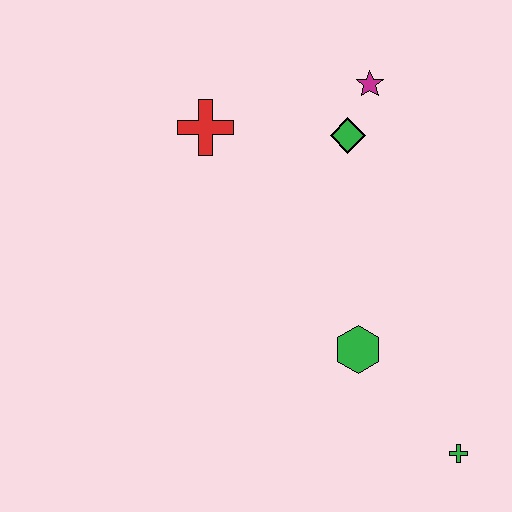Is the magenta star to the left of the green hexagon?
No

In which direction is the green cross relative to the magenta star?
The green cross is below the magenta star.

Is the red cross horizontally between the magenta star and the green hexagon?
No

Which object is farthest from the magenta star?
The green cross is farthest from the magenta star.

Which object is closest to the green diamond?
The magenta star is closest to the green diamond.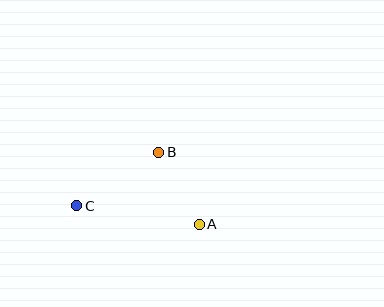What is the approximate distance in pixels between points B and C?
The distance between B and C is approximately 98 pixels.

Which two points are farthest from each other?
Points A and C are farthest from each other.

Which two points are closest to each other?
Points A and B are closest to each other.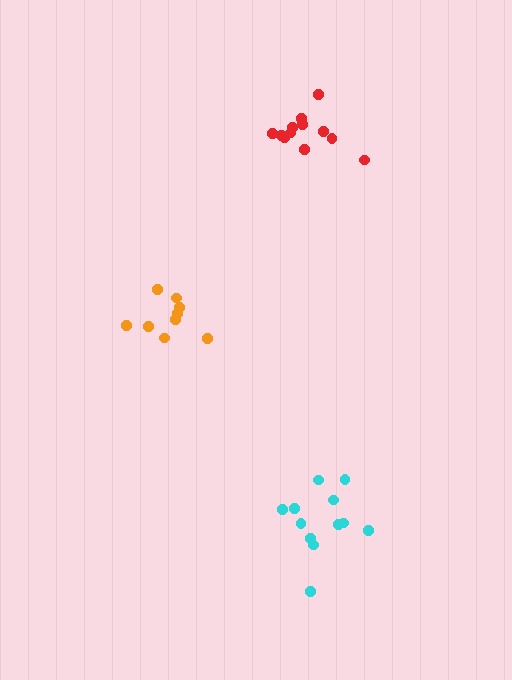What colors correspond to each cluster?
The clusters are colored: orange, cyan, red.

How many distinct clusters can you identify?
There are 3 distinct clusters.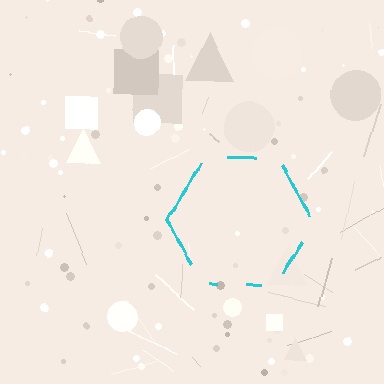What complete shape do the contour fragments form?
The contour fragments form a hexagon.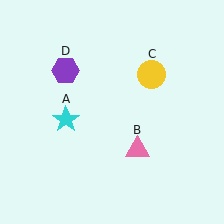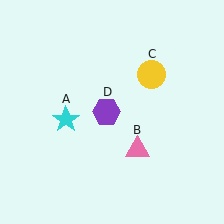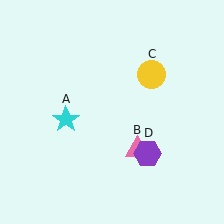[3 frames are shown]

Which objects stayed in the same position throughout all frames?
Cyan star (object A) and pink triangle (object B) and yellow circle (object C) remained stationary.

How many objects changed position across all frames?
1 object changed position: purple hexagon (object D).